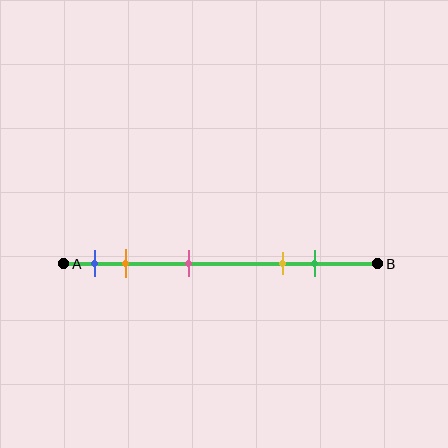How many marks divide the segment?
There are 5 marks dividing the segment.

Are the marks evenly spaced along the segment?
No, the marks are not evenly spaced.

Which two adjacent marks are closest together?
The blue and orange marks are the closest adjacent pair.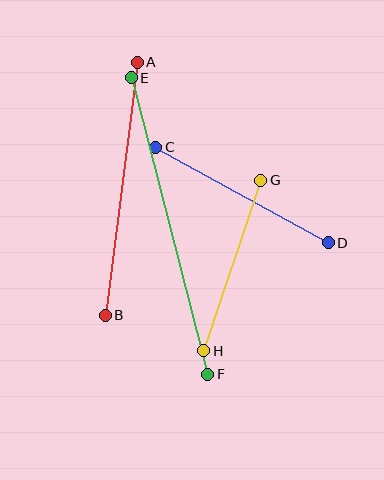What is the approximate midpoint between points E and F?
The midpoint is at approximately (169, 226) pixels.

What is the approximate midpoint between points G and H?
The midpoint is at approximately (232, 266) pixels.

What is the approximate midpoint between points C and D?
The midpoint is at approximately (242, 195) pixels.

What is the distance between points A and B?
The distance is approximately 255 pixels.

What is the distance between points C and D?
The distance is approximately 197 pixels.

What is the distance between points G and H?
The distance is approximately 180 pixels.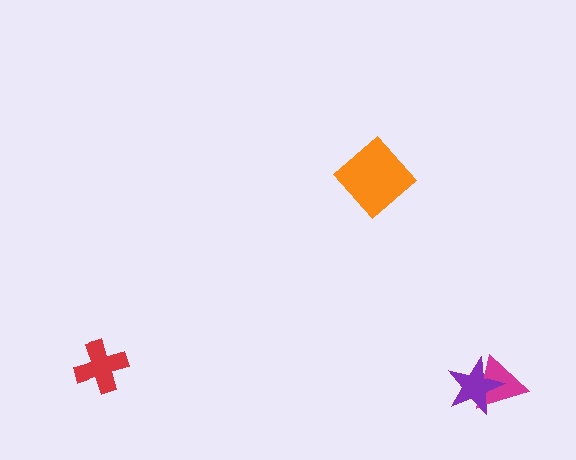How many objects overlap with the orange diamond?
0 objects overlap with the orange diamond.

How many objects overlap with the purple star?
1 object overlaps with the purple star.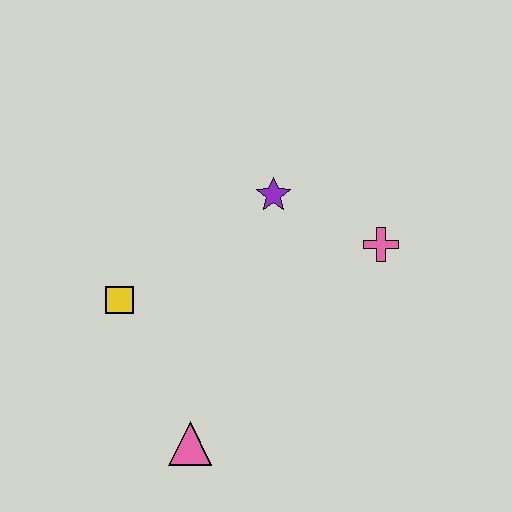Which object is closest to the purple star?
The pink cross is closest to the purple star.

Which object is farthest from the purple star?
The pink triangle is farthest from the purple star.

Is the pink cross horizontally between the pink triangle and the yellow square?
No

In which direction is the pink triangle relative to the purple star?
The pink triangle is below the purple star.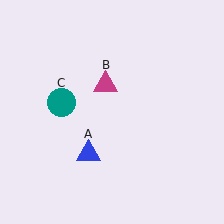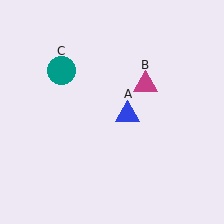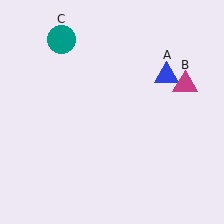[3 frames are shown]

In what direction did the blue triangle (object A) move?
The blue triangle (object A) moved up and to the right.